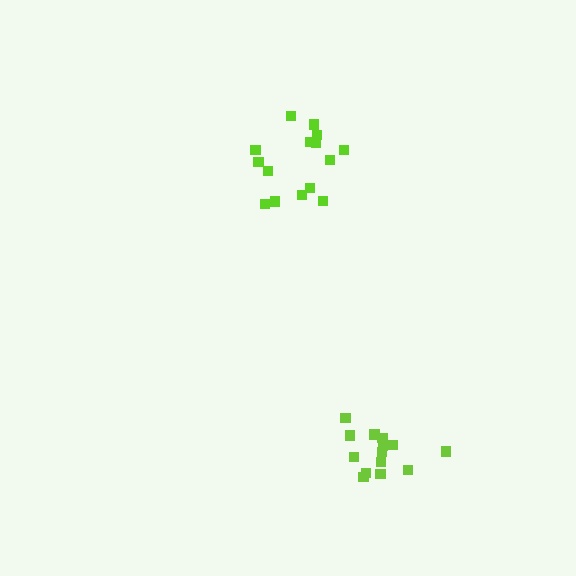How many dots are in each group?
Group 1: 14 dots, Group 2: 15 dots (29 total).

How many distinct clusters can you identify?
There are 2 distinct clusters.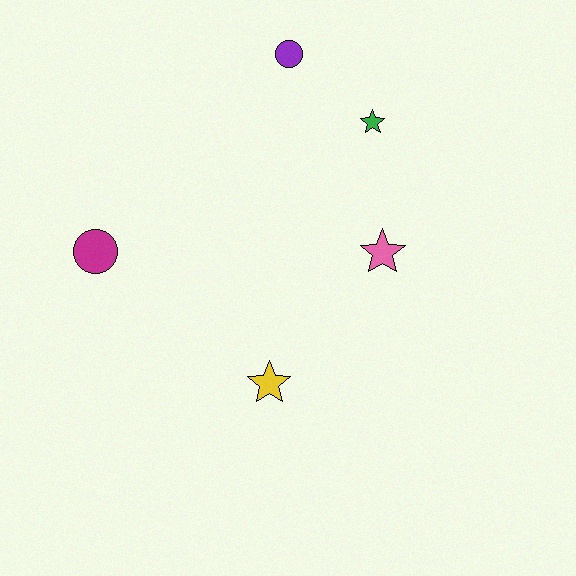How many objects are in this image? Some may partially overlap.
There are 5 objects.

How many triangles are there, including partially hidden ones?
There are no triangles.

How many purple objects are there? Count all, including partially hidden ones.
There is 1 purple object.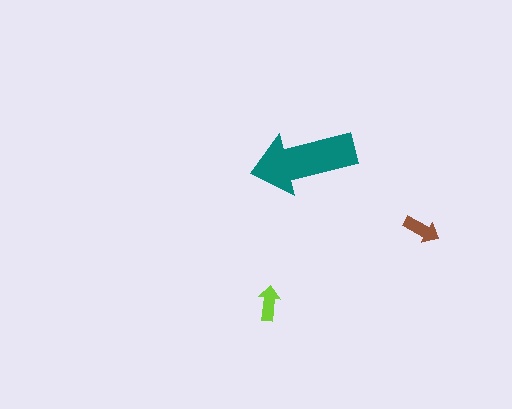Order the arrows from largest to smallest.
the teal one, the brown one, the lime one.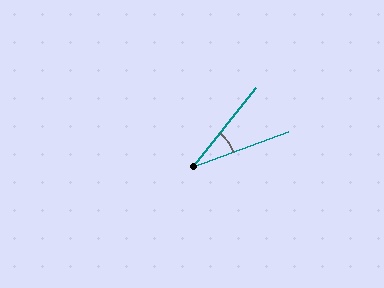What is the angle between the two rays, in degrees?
Approximately 31 degrees.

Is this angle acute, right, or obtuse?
It is acute.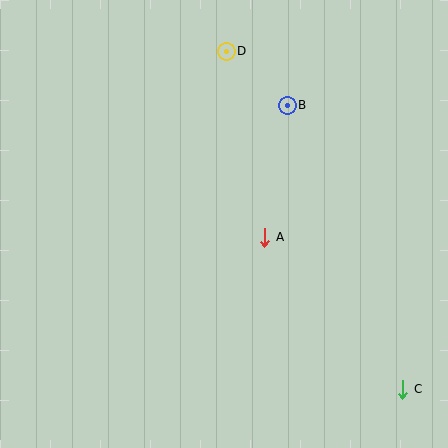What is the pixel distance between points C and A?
The distance between C and A is 205 pixels.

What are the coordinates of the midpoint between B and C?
The midpoint between B and C is at (345, 247).